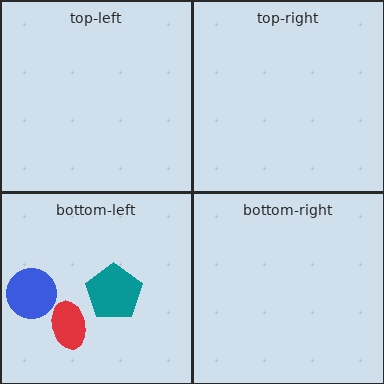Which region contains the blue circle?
The bottom-left region.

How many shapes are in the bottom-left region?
3.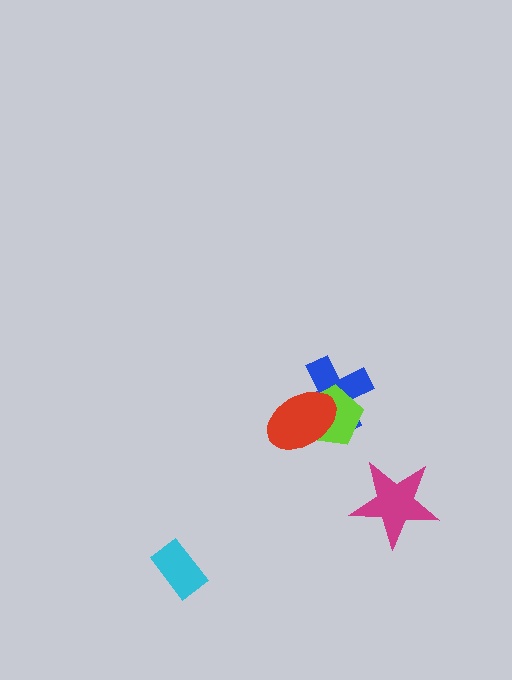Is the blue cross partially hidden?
Yes, it is partially covered by another shape.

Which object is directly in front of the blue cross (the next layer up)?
The lime pentagon is directly in front of the blue cross.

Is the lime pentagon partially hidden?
Yes, it is partially covered by another shape.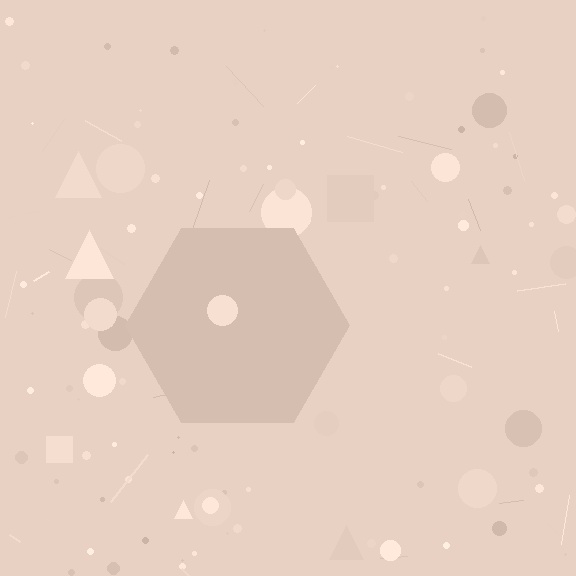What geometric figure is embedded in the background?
A hexagon is embedded in the background.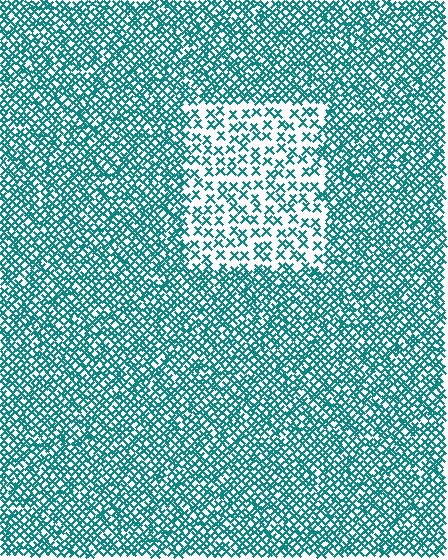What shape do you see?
I see a rectangle.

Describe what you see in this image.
The image contains small teal elements arranged at two different densities. A rectangle-shaped region is visible where the elements are less densely packed than the surrounding area.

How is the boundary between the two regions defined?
The boundary is defined by a change in element density (approximately 2.3x ratio). All elements are the same color, size, and shape.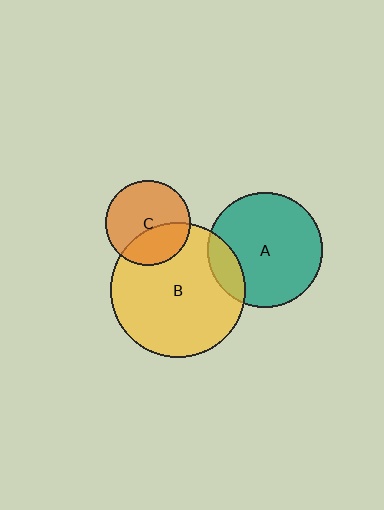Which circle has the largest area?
Circle B (yellow).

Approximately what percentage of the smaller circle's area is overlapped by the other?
Approximately 15%.